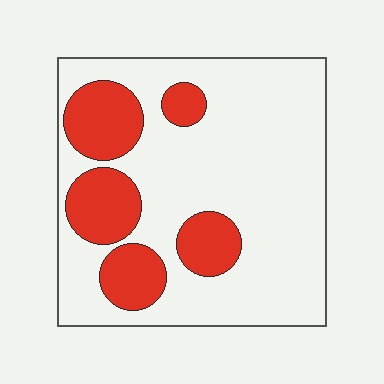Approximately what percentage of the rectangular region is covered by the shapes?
Approximately 25%.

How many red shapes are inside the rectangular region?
5.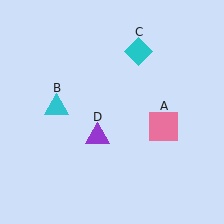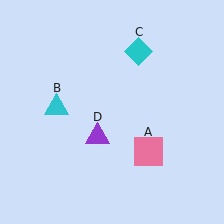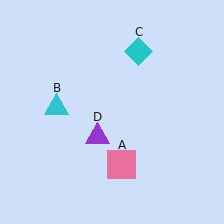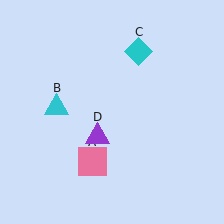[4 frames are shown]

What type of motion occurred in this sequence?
The pink square (object A) rotated clockwise around the center of the scene.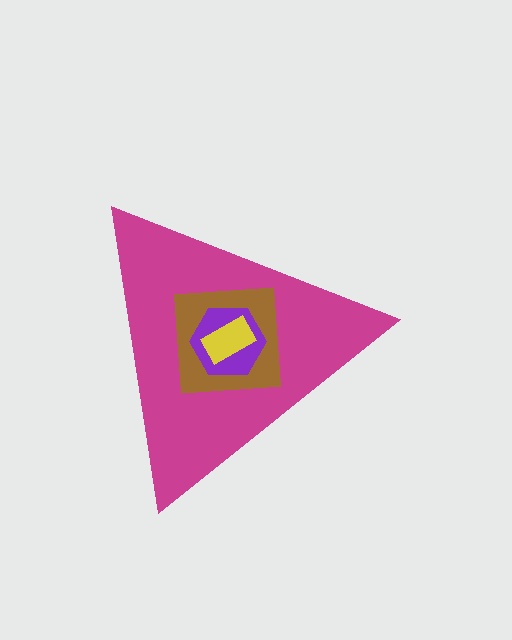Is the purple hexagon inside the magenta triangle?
Yes.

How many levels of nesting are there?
4.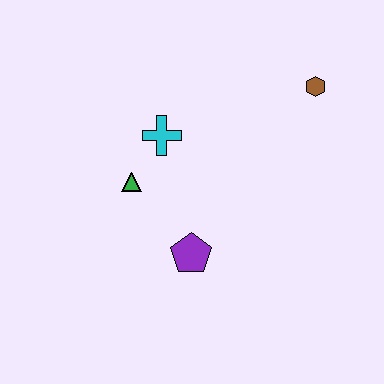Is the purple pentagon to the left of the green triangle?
No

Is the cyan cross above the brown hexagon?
No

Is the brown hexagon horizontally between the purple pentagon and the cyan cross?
No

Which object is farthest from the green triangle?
The brown hexagon is farthest from the green triangle.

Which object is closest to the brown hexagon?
The cyan cross is closest to the brown hexagon.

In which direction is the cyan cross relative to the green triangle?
The cyan cross is above the green triangle.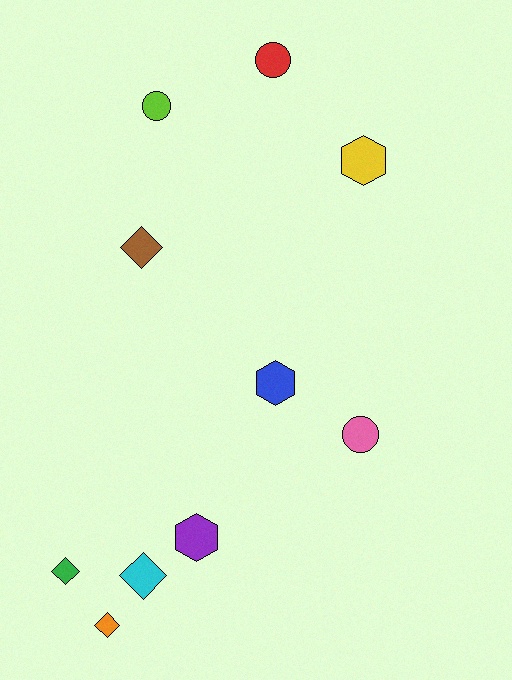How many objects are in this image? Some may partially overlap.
There are 10 objects.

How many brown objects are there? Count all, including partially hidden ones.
There is 1 brown object.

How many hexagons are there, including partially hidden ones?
There are 3 hexagons.